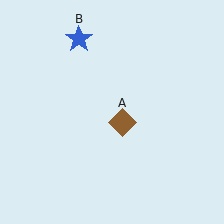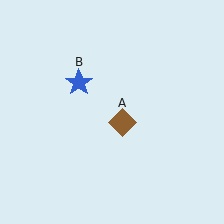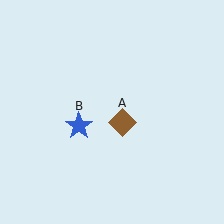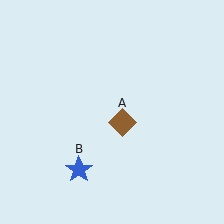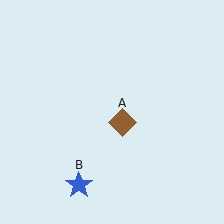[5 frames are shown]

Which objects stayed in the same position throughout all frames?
Brown diamond (object A) remained stationary.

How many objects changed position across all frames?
1 object changed position: blue star (object B).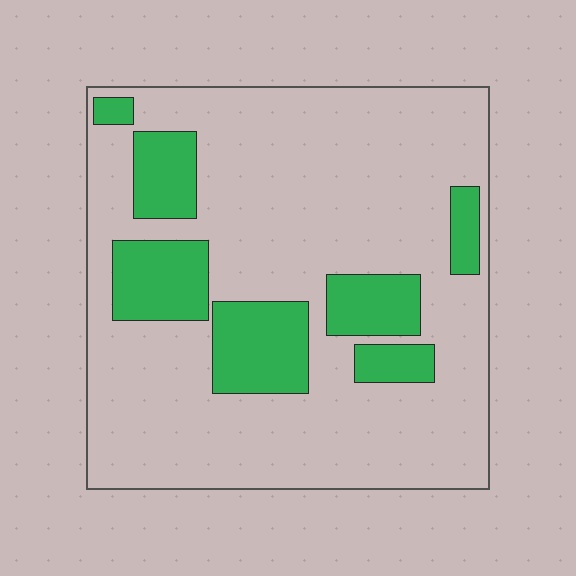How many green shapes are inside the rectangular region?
7.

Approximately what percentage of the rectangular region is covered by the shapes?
Approximately 20%.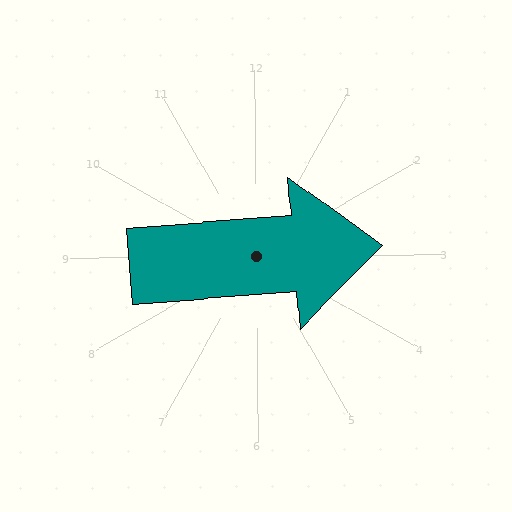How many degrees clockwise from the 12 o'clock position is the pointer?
Approximately 86 degrees.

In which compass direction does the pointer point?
East.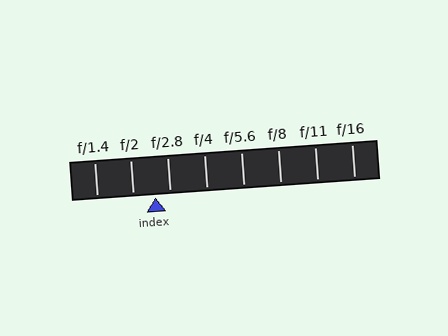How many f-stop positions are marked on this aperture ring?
There are 8 f-stop positions marked.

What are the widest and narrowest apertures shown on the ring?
The widest aperture shown is f/1.4 and the narrowest is f/16.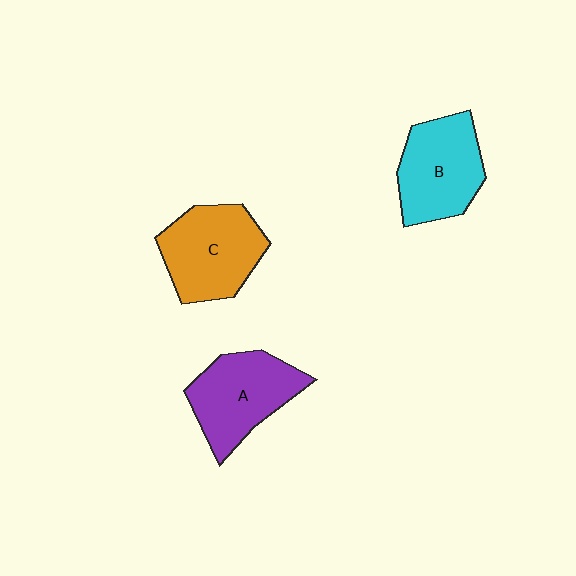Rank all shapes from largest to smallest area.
From largest to smallest: C (orange), A (purple), B (cyan).